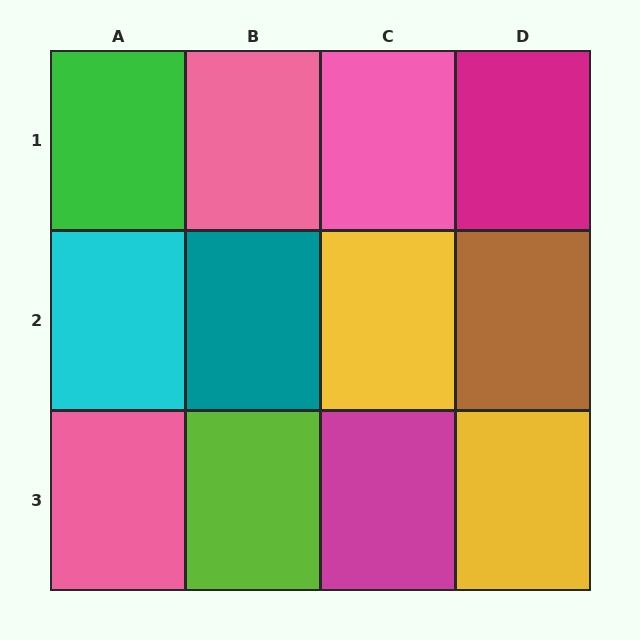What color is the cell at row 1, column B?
Pink.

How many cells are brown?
1 cell is brown.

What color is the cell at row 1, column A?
Green.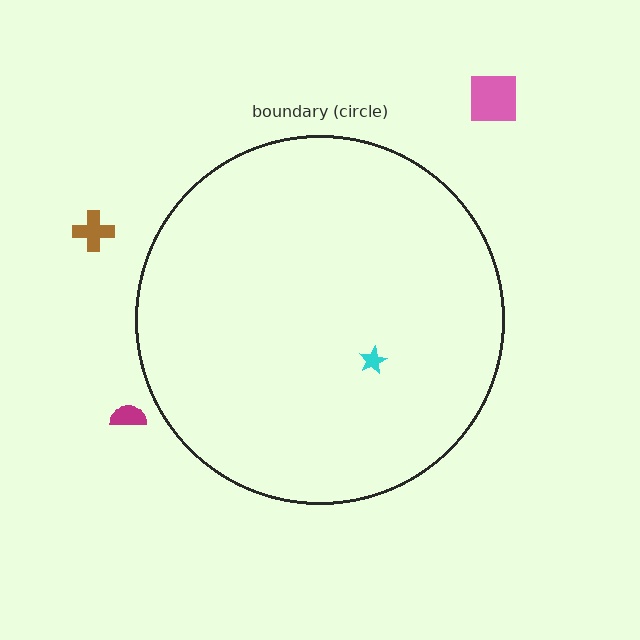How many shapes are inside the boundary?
1 inside, 3 outside.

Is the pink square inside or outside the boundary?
Outside.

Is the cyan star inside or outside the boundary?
Inside.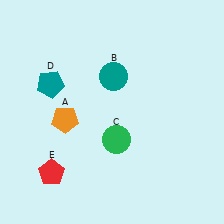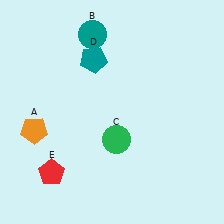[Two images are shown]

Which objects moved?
The objects that moved are: the orange pentagon (A), the teal circle (B), the teal pentagon (D).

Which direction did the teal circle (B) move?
The teal circle (B) moved up.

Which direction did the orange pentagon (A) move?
The orange pentagon (A) moved left.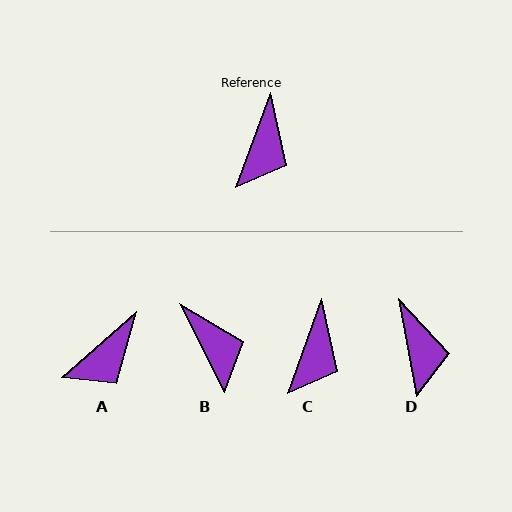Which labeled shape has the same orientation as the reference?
C.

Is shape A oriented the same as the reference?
No, it is off by about 28 degrees.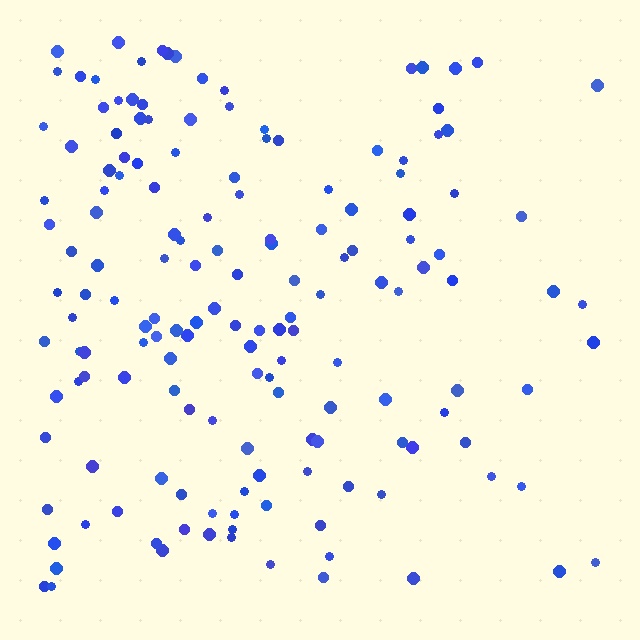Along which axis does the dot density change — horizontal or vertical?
Horizontal.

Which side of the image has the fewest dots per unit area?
The right.